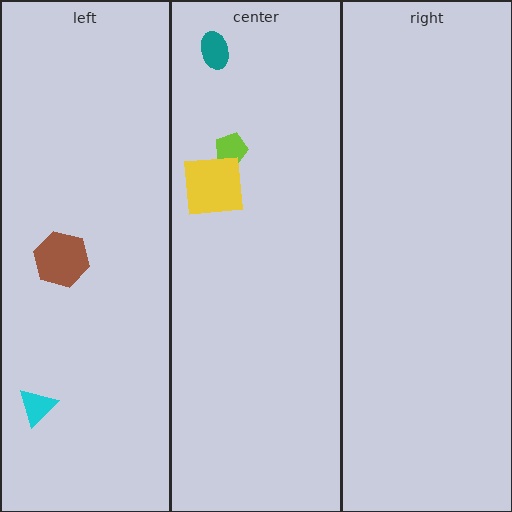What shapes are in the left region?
The brown hexagon, the cyan triangle.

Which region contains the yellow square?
The center region.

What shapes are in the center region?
The lime pentagon, the teal ellipse, the yellow square.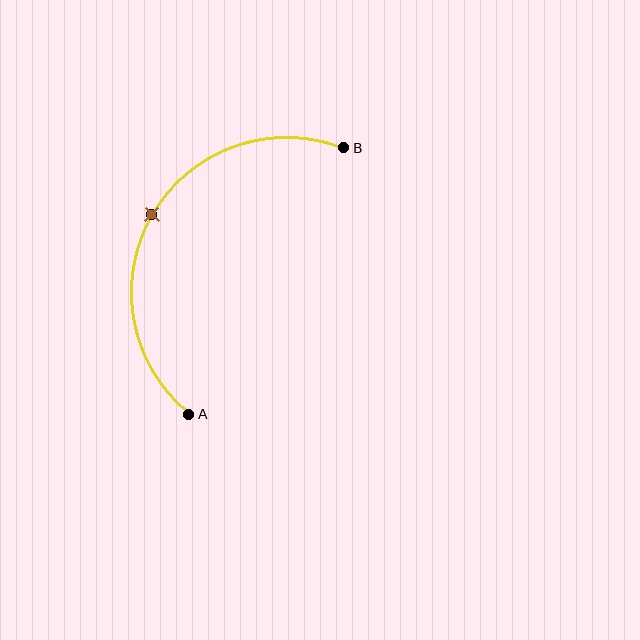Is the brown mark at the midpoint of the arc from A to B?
Yes. The brown mark lies on the arc at equal arc-length from both A and B — it is the arc midpoint.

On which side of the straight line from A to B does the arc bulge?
The arc bulges to the left of the straight line connecting A and B.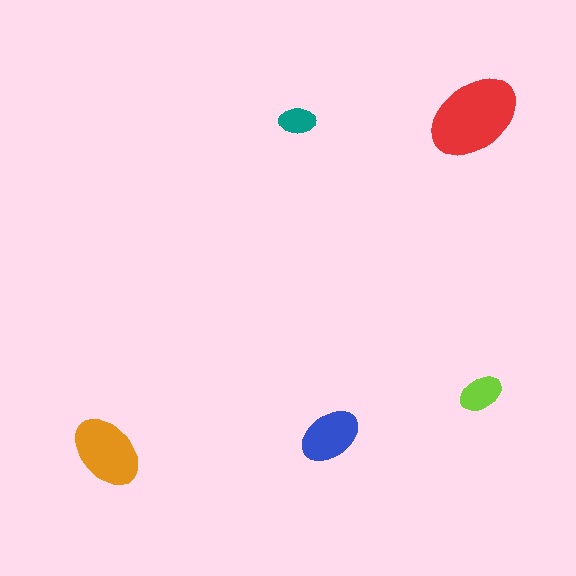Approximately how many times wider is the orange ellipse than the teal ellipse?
About 2 times wider.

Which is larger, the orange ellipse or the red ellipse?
The red one.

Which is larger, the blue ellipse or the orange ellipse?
The orange one.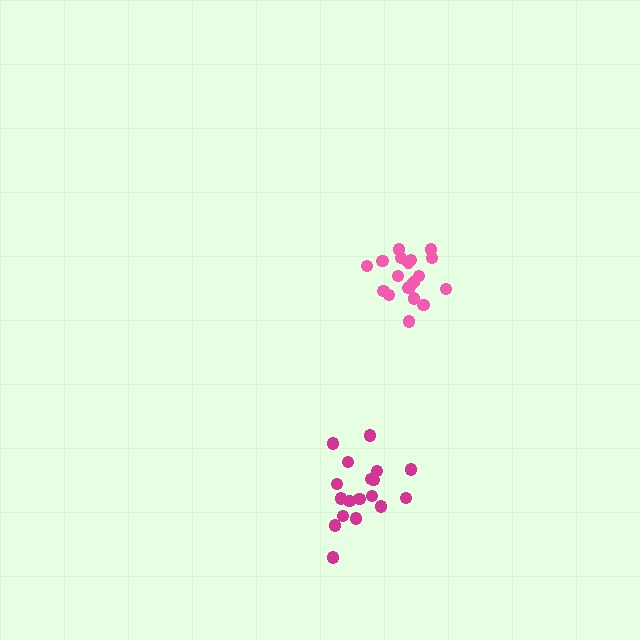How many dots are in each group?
Group 1: 19 dots, Group 2: 18 dots (37 total).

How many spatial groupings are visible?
There are 2 spatial groupings.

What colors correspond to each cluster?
The clusters are colored: pink, magenta.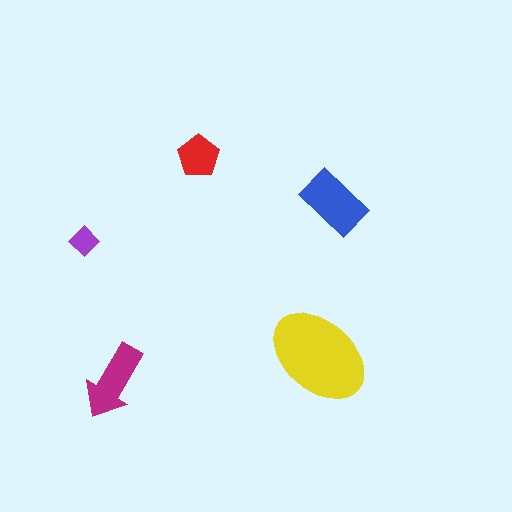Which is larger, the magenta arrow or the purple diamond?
The magenta arrow.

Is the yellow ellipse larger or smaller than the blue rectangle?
Larger.